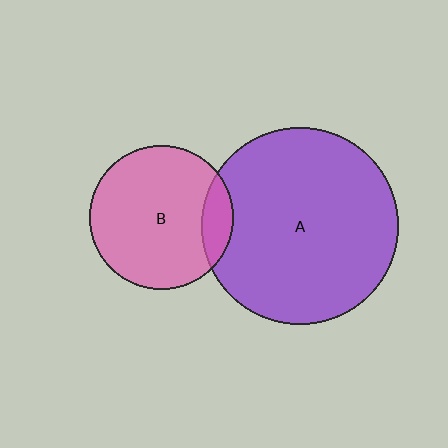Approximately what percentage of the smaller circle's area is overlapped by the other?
Approximately 15%.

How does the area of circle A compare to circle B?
Approximately 1.9 times.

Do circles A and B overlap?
Yes.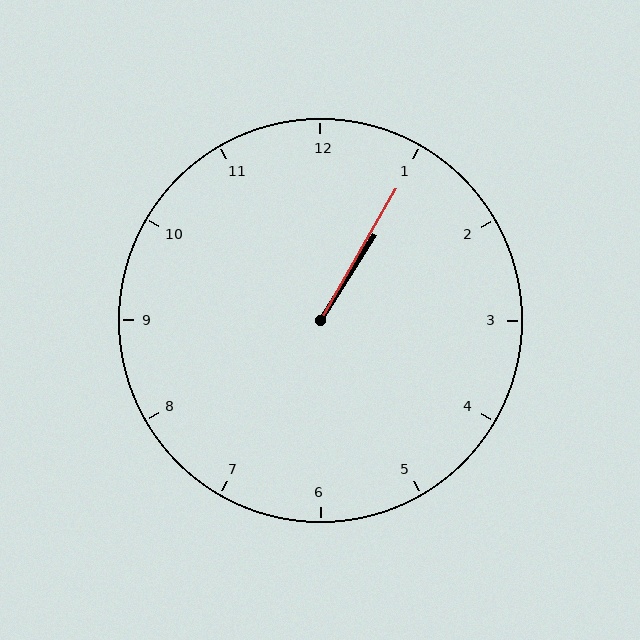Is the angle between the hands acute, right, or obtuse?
It is acute.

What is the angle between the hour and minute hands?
Approximately 2 degrees.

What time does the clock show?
1:05.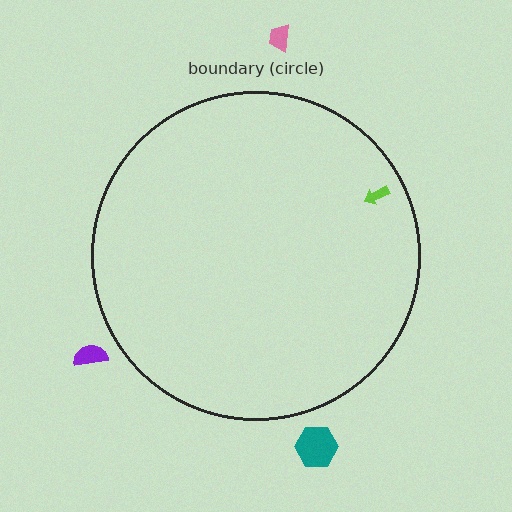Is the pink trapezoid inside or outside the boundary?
Outside.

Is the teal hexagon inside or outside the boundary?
Outside.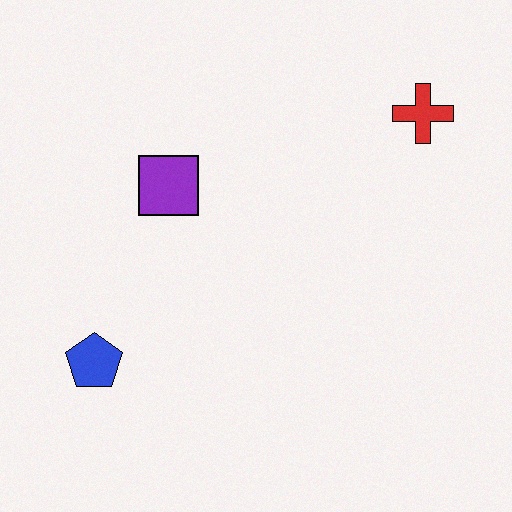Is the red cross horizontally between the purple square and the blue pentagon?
No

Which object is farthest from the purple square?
The red cross is farthest from the purple square.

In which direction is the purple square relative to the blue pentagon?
The purple square is above the blue pentagon.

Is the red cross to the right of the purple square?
Yes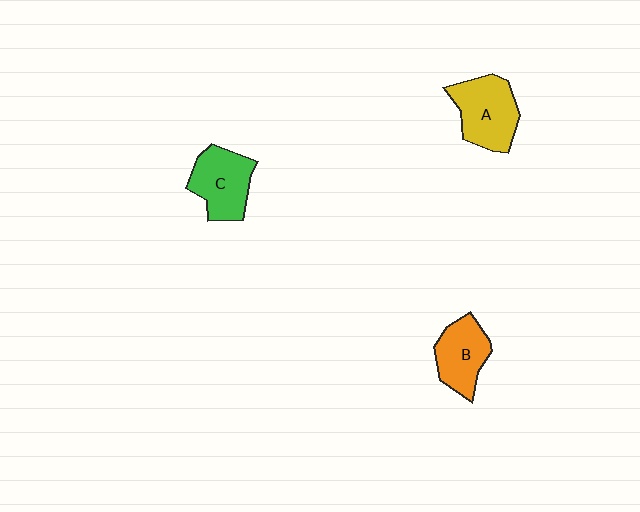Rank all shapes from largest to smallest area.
From largest to smallest: A (yellow), C (green), B (orange).